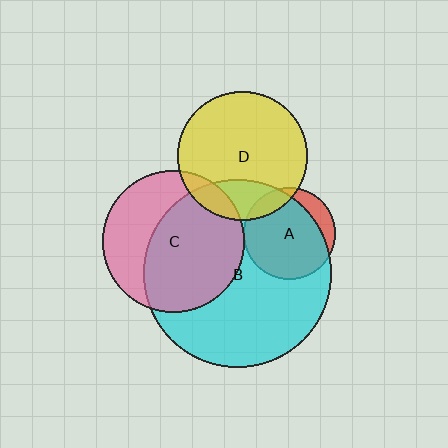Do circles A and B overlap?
Yes.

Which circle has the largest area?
Circle B (cyan).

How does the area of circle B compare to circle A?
Approximately 4.2 times.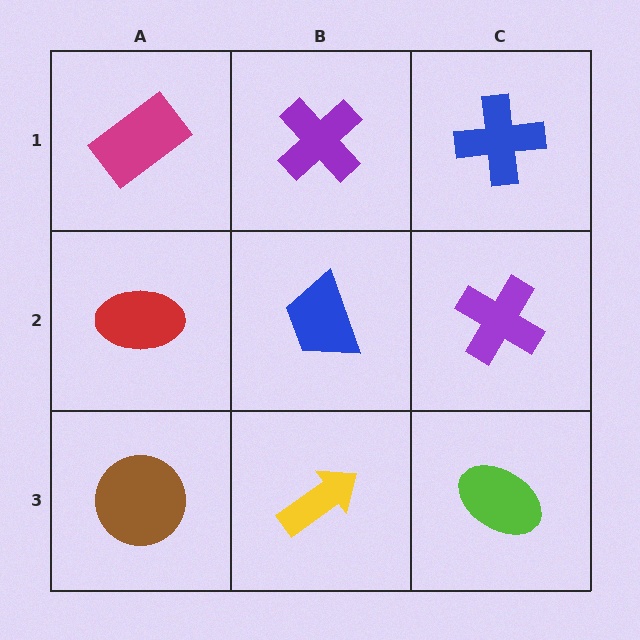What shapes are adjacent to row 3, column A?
A red ellipse (row 2, column A), a yellow arrow (row 3, column B).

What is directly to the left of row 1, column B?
A magenta rectangle.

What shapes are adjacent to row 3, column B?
A blue trapezoid (row 2, column B), a brown circle (row 3, column A), a lime ellipse (row 3, column C).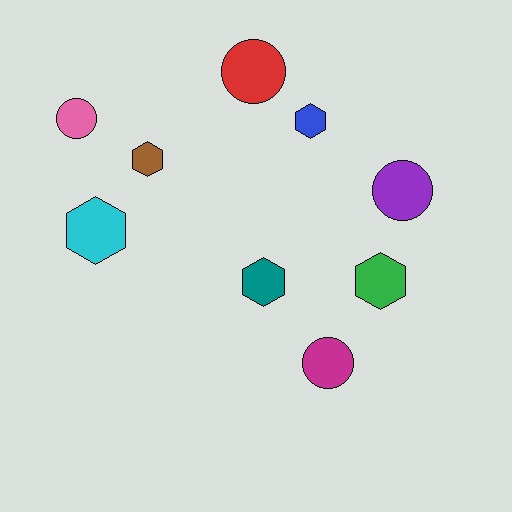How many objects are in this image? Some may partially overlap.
There are 9 objects.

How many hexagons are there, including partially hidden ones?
There are 5 hexagons.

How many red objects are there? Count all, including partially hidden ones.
There is 1 red object.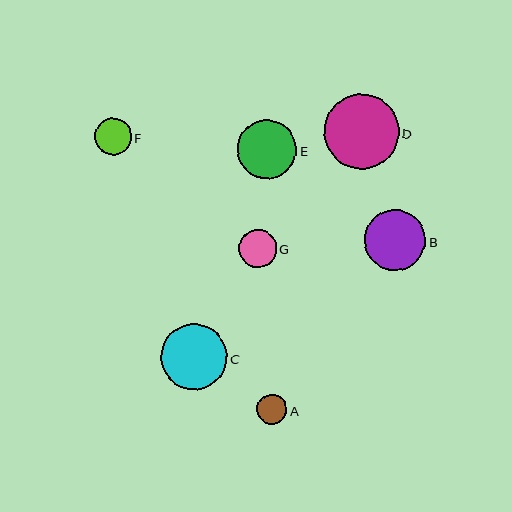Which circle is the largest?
Circle D is the largest with a size of approximately 74 pixels.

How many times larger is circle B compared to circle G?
Circle B is approximately 1.6 times the size of circle G.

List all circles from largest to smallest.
From largest to smallest: D, C, B, E, G, F, A.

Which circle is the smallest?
Circle A is the smallest with a size of approximately 30 pixels.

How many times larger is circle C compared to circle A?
Circle C is approximately 2.2 times the size of circle A.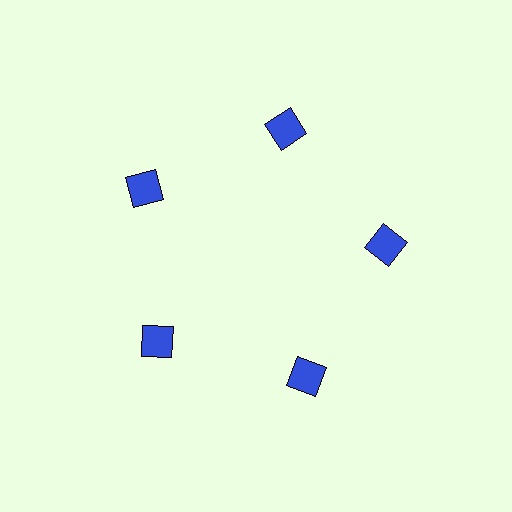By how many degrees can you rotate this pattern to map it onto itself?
The pattern maps onto itself every 72 degrees of rotation.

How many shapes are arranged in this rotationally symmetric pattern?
There are 5 shapes, arranged in 5 groups of 1.